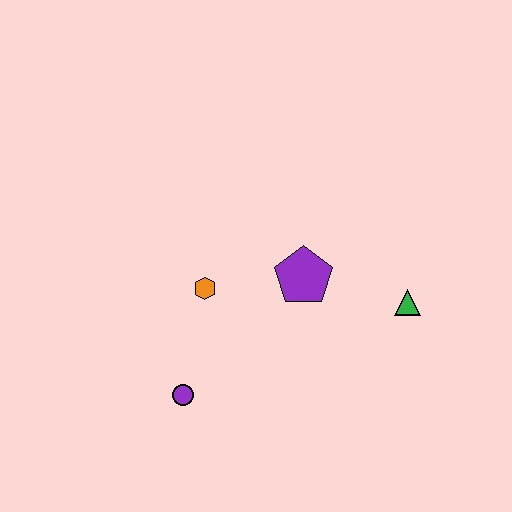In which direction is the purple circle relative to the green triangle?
The purple circle is to the left of the green triangle.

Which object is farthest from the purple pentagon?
The purple circle is farthest from the purple pentagon.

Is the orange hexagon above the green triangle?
Yes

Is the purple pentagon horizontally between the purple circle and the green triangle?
Yes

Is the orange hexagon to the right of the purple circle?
Yes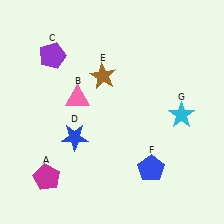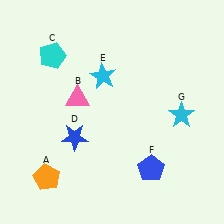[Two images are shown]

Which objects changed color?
A changed from magenta to orange. C changed from purple to cyan. E changed from brown to cyan.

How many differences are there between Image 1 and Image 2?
There are 3 differences between the two images.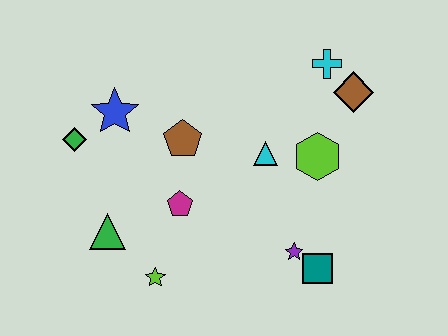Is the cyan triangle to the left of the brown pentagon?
No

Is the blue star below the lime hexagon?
No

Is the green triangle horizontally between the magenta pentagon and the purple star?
No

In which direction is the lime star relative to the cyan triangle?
The lime star is below the cyan triangle.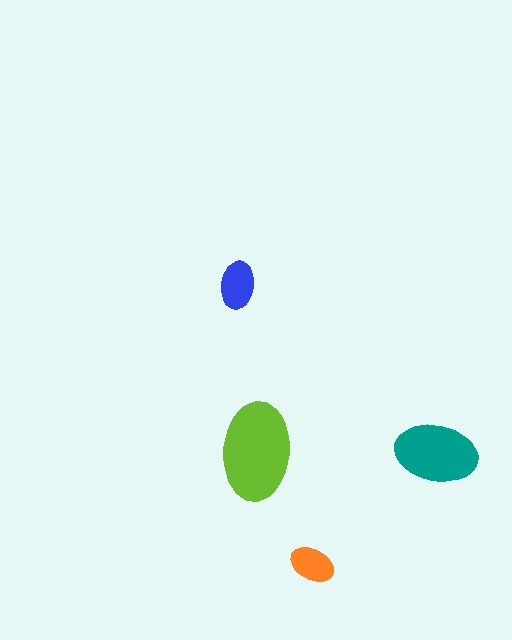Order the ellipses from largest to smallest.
the lime one, the teal one, the blue one, the orange one.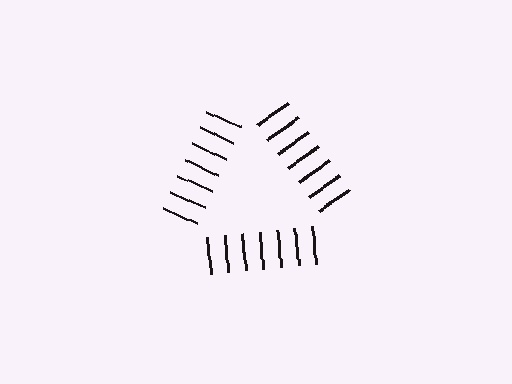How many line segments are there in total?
21 — 7 along each of the 3 edges.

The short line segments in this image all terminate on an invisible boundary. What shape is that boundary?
An illusory triangle — the line segments terminate on its edges but no continuous stroke is drawn.